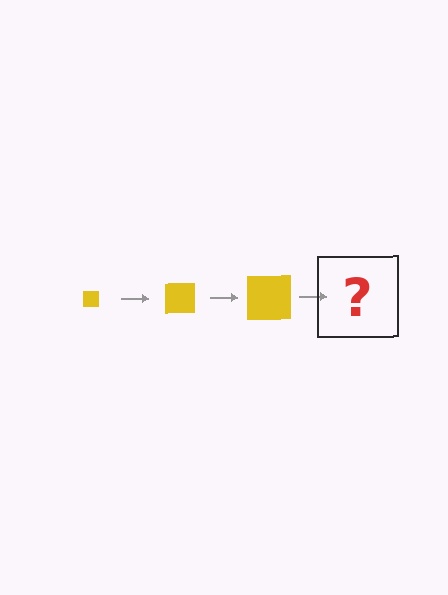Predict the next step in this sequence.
The next step is a yellow square, larger than the previous one.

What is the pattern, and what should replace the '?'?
The pattern is that the square gets progressively larger each step. The '?' should be a yellow square, larger than the previous one.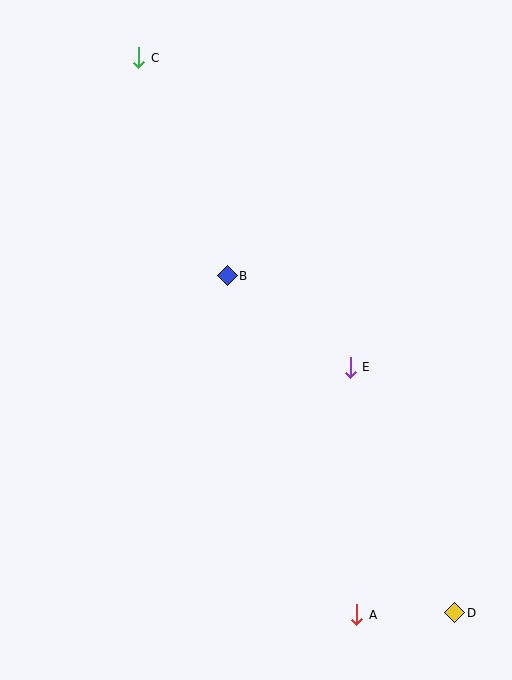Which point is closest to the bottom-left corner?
Point A is closest to the bottom-left corner.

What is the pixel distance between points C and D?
The distance between C and D is 638 pixels.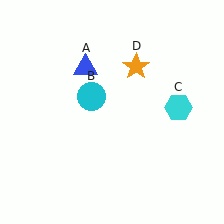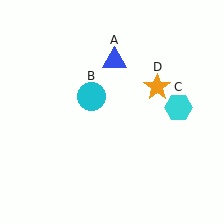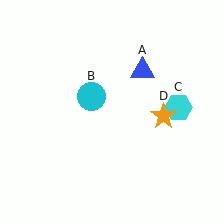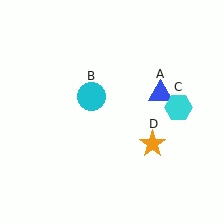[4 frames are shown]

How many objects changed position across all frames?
2 objects changed position: blue triangle (object A), orange star (object D).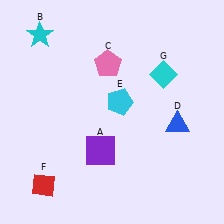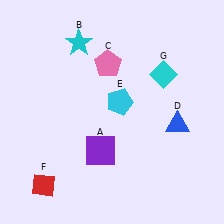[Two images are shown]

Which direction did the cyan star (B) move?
The cyan star (B) moved right.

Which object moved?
The cyan star (B) moved right.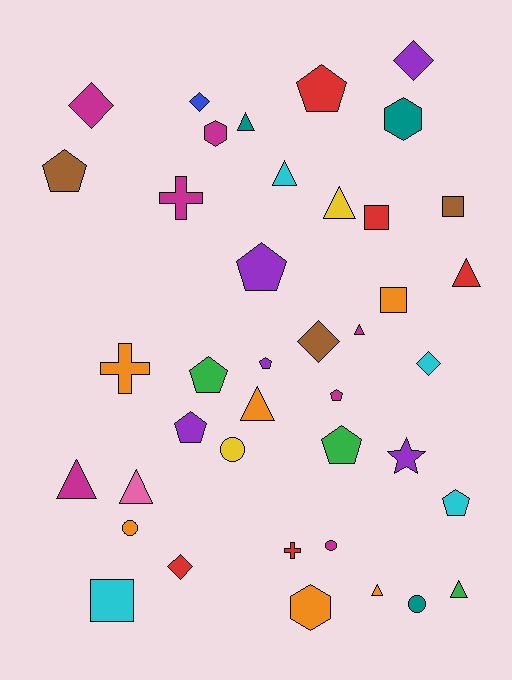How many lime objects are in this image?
There are no lime objects.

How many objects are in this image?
There are 40 objects.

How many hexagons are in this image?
There are 3 hexagons.